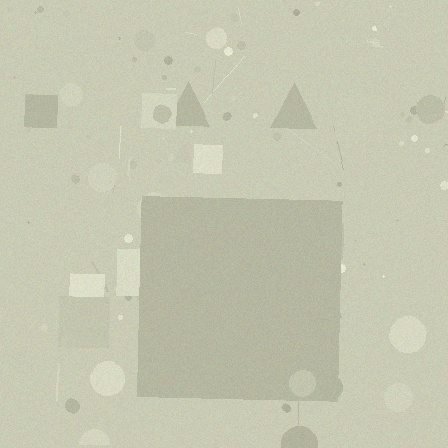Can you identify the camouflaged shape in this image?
The camouflaged shape is a square.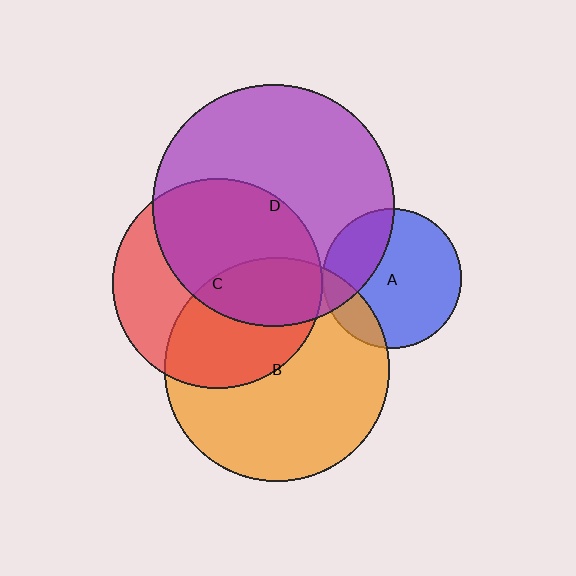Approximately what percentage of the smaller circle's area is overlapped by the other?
Approximately 20%.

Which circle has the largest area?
Circle D (purple).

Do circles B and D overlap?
Yes.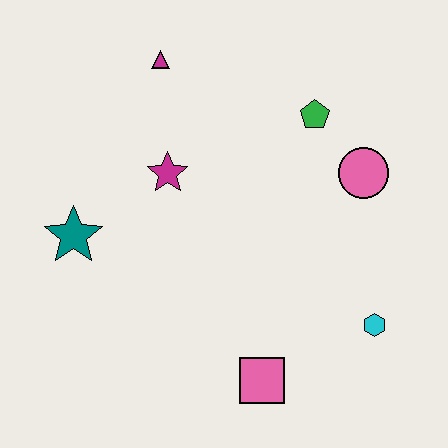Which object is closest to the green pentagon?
The pink circle is closest to the green pentagon.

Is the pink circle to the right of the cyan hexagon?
No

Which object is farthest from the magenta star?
The cyan hexagon is farthest from the magenta star.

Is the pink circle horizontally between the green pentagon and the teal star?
No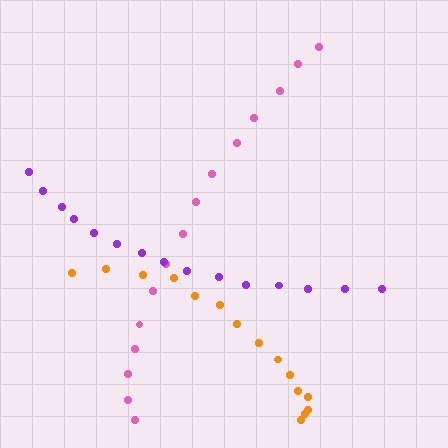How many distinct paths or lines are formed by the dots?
There are 3 distinct paths.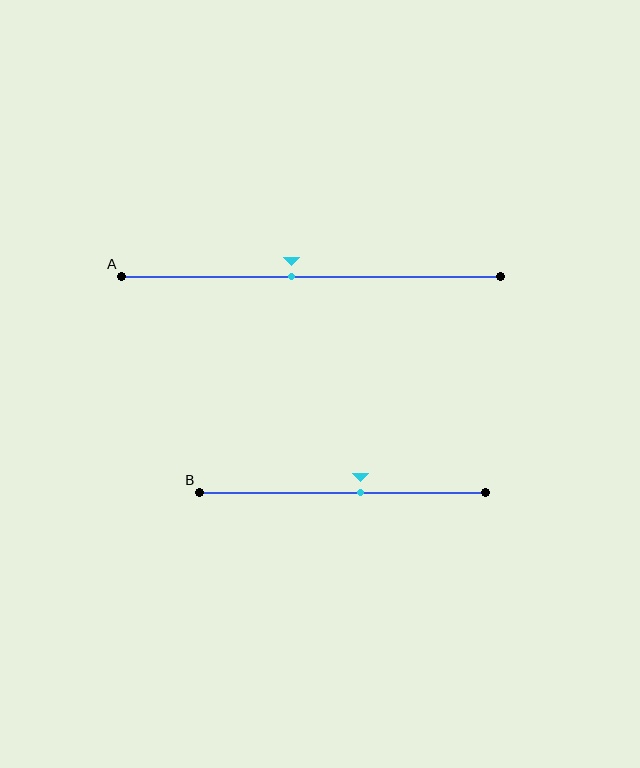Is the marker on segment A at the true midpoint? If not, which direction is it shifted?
No, the marker on segment A is shifted to the left by about 5% of the segment length.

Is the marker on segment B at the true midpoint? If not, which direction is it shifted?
No, the marker on segment B is shifted to the right by about 6% of the segment length.